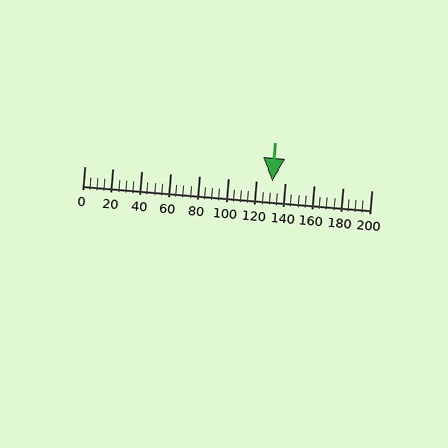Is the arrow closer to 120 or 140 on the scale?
The arrow is closer to 140.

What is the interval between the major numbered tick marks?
The major tick marks are spaced 20 units apart.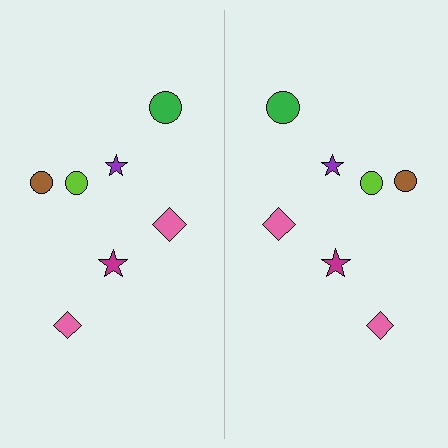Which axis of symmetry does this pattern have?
The pattern has a vertical axis of symmetry running through the center of the image.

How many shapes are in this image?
There are 14 shapes in this image.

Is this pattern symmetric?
Yes, this pattern has bilateral (reflection) symmetry.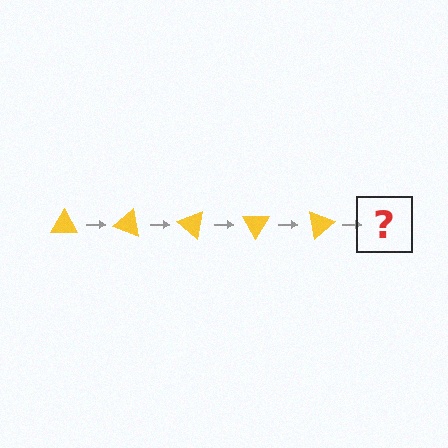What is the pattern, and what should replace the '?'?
The pattern is that the triangle rotates 20 degrees each step. The '?' should be a yellow triangle rotated 100 degrees.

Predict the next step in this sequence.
The next step is a yellow triangle rotated 100 degrees.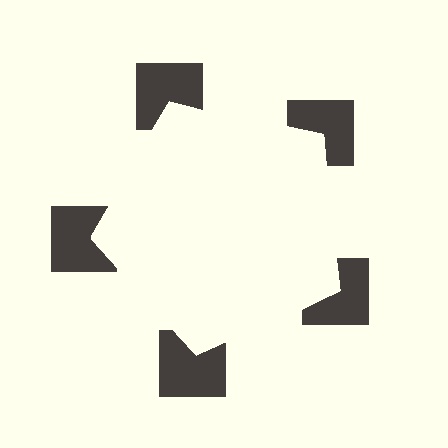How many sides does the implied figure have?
5 sides.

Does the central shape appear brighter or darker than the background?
It typically appears slightly brighter than the background, even though no actual brightness change is drawn.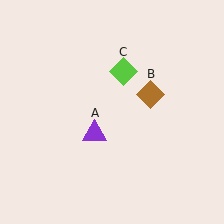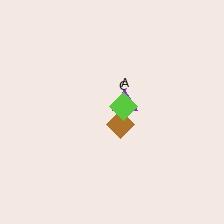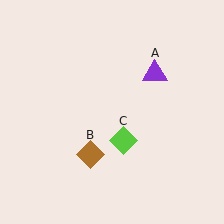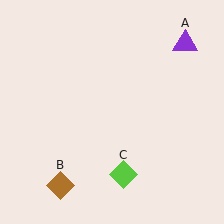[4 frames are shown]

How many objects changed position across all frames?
3 objects changed position: purple triangle (object A), brown diamond (object B), lime diamond (object C).